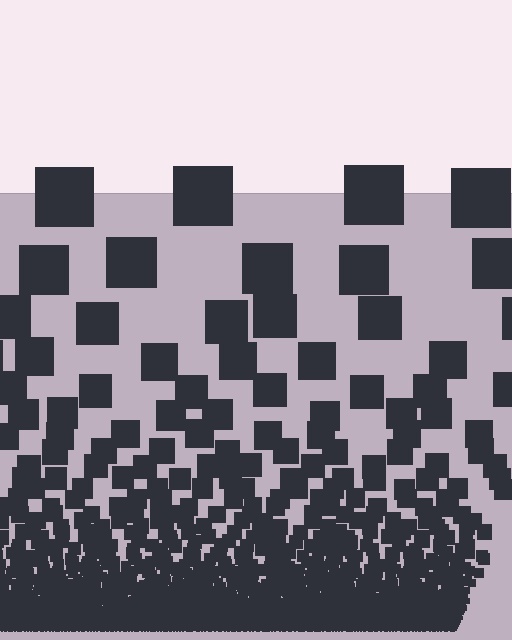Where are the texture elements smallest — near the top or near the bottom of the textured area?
Near the bottom.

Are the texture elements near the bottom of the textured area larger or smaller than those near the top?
Smaller. The gradient is inverted — elements near the bottom are smaller and denser.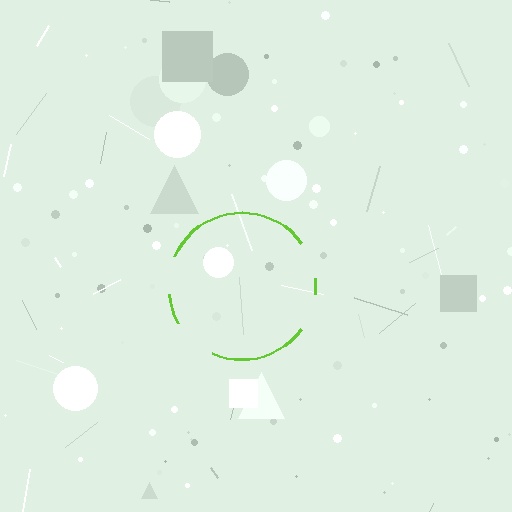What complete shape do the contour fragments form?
The contour fragments form a circle.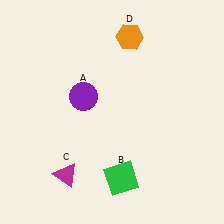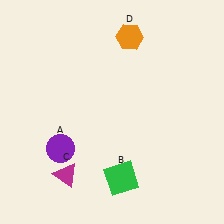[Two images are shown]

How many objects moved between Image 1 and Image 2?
1 object moved between the two images.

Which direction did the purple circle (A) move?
The purple circle (A) moved down.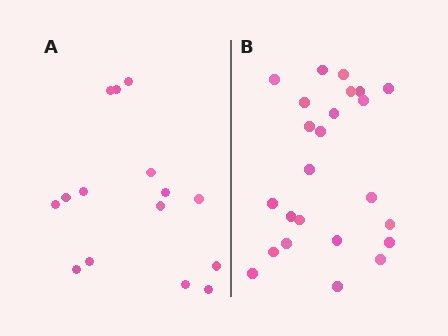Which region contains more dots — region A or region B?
Region B (the right region) has more dots.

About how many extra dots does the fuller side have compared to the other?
Region B has roughly 8 or so more dots than region A.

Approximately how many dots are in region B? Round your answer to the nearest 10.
About 20 dots. (The exact count is 24, which rounds to 20.)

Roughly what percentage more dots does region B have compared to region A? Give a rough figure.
About 60% more.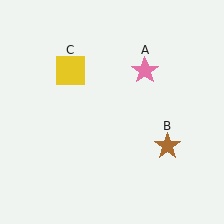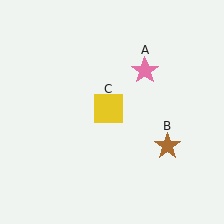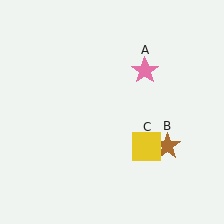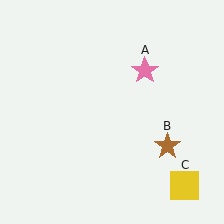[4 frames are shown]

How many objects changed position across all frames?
1 object changed position: yellow square (object C).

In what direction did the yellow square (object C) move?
The yellow square (object C) moved down and to the right.